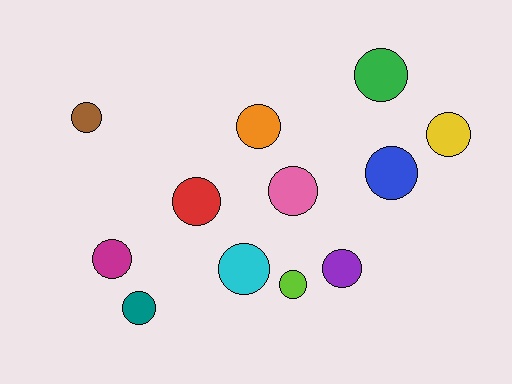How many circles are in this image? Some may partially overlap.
There are 12 circles.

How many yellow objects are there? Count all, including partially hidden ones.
There is 1 yellow object.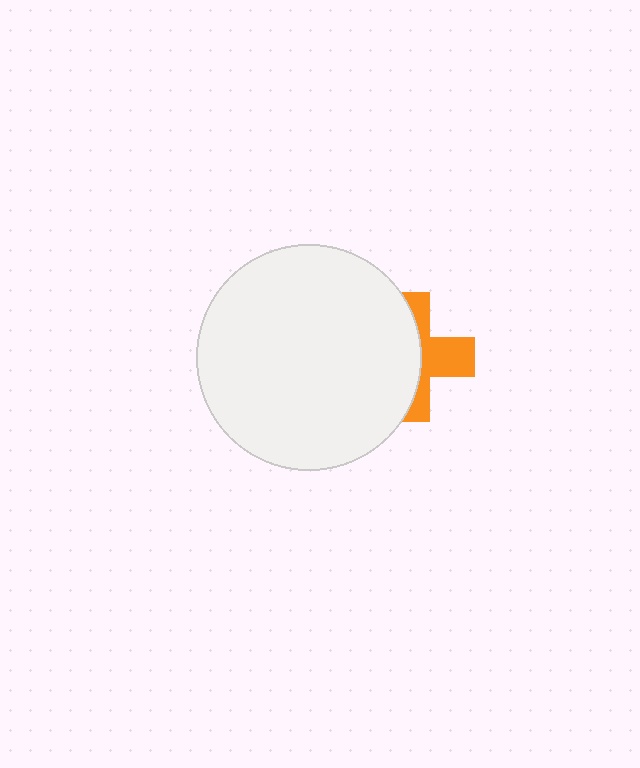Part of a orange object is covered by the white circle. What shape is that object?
It is a cross.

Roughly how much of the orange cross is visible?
A small part of it is visible (roughly 43%).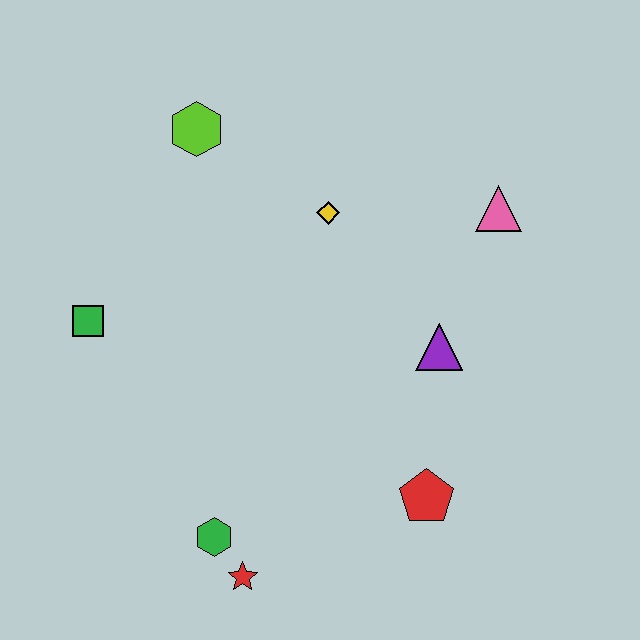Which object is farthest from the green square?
The pink triangle is farthest from the green square.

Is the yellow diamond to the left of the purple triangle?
Yes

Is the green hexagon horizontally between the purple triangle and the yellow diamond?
No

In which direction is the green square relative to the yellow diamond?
The green square is to the left of the yellow diamond.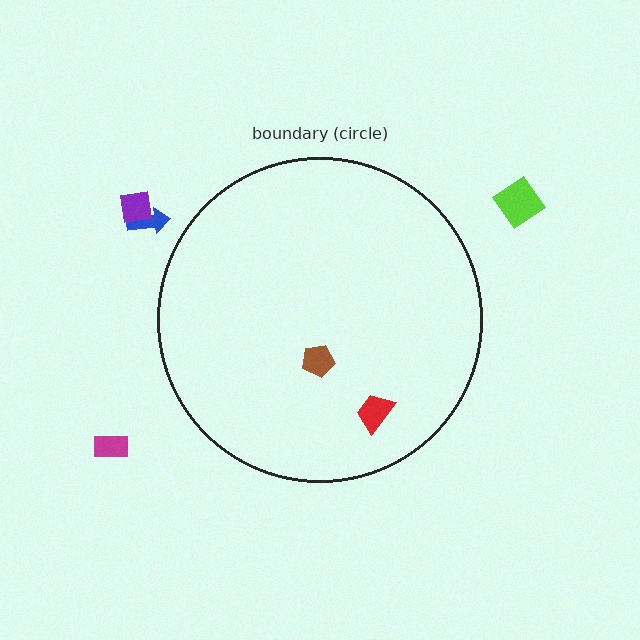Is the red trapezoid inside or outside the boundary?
Inside.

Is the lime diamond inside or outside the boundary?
Outside.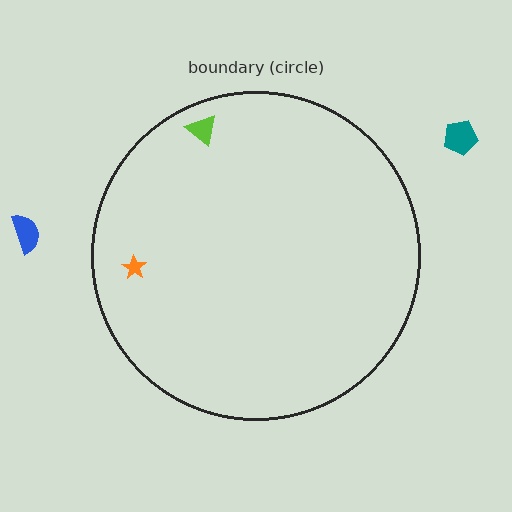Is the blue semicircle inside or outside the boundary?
Outside.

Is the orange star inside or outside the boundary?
Inside.